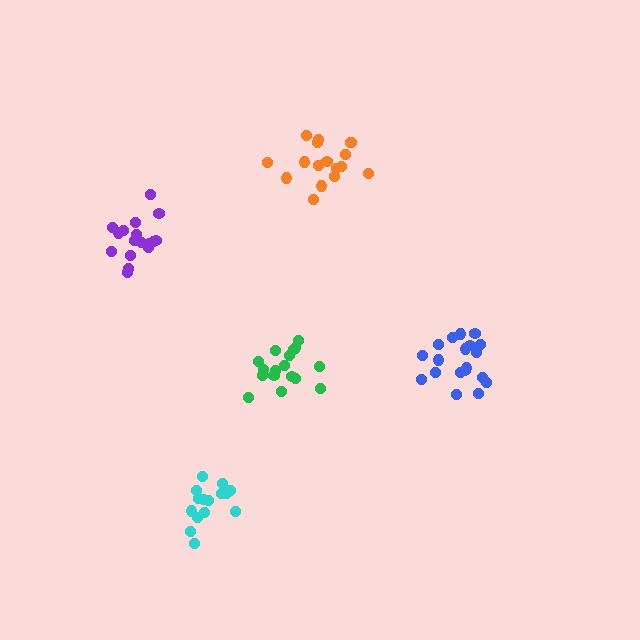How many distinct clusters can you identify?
There are 5 distinct clusters.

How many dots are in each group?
Group 1: 17 dots, Group 2: 17 dots, Group 3: 21 dots, Group 4: 16 dots, Group 5: 18 dots (89 total).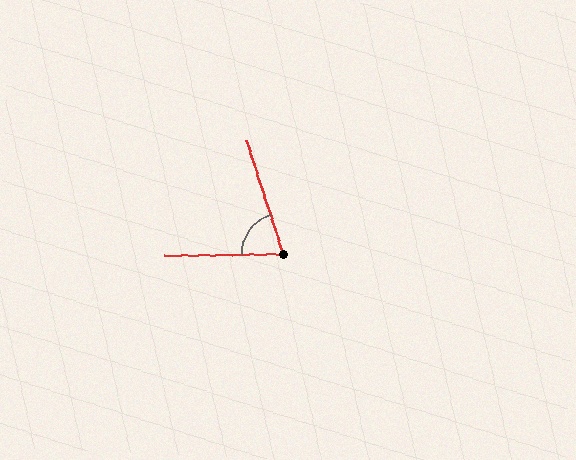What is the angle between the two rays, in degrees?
Approximately 73 degrees.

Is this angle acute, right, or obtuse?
It is acute.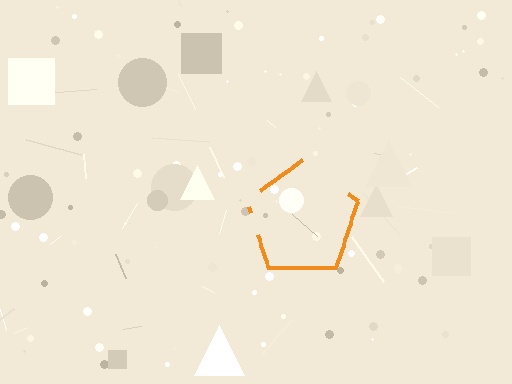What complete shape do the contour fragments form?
The contour fragments form a pentagon.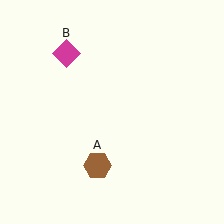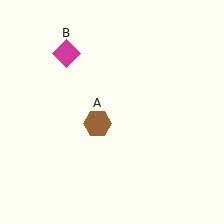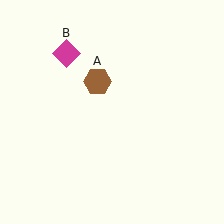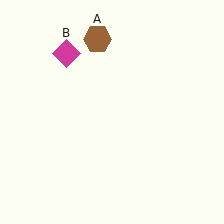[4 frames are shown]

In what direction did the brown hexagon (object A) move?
The brown hexagon (object A) moved up.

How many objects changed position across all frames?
1 object changed position: brown hexagon (object A).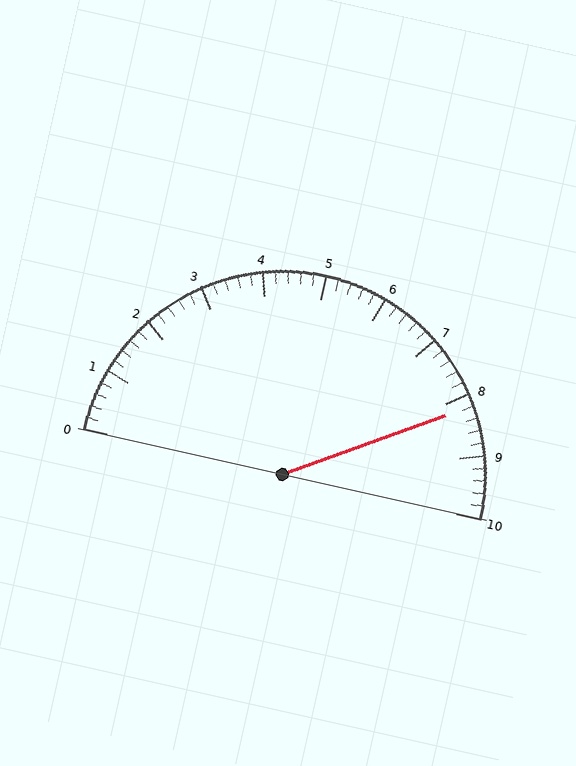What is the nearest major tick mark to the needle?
The nearest major tick mark is 8.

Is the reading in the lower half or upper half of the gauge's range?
The reading is in the upper half of the range (0 to 10).